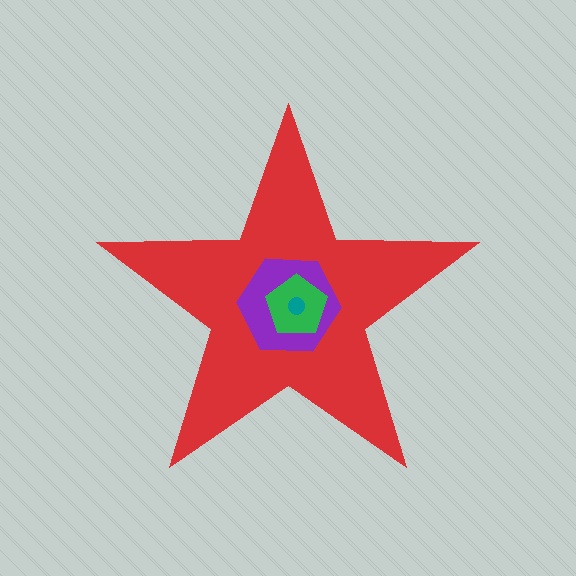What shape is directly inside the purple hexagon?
The green pentagon.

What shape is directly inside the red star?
The purple hexagon.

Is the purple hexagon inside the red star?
Yes.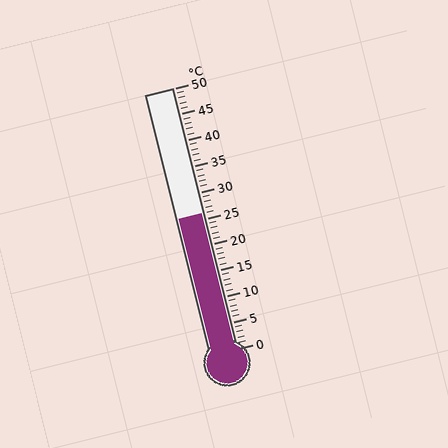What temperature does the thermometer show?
The thermometer shows approximately 26°C.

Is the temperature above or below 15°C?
The temperature is above 15°C.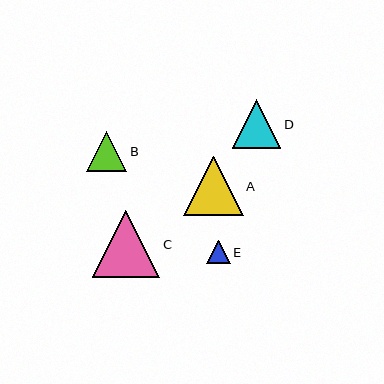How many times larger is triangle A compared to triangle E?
Triangle A is approximately 2.6 times the size of triangle E.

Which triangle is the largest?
Triangle C is the largest with a size of approximately 67 pixels.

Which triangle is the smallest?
Triangle E is the smallest with a size of approximately 23 pixels.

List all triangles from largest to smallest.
From largest to smallest: C, A, D, B, E.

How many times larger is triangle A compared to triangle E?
Triangle A is approximately 2.6 times the size of triangle E.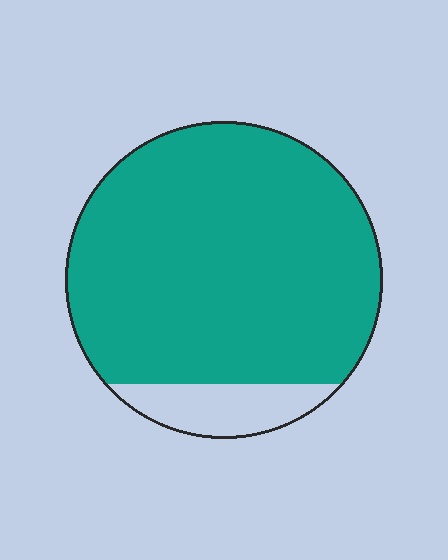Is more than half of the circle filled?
Yes.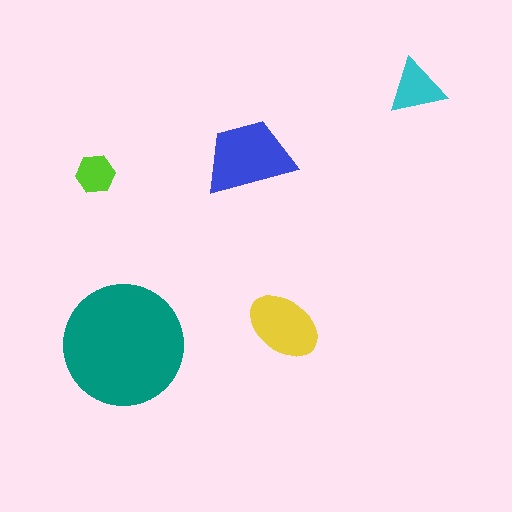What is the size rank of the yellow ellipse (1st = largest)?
3rd.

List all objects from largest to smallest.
The teal circle, the blue trapezoid, the yellow ellipse, the cyan triangle, the lime hexagon.